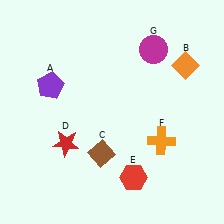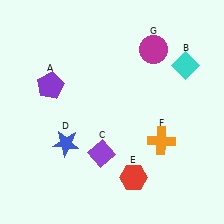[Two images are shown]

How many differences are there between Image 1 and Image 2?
There are 3 differences between the two images.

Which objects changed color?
B changed from orange to cyan. C changed from brown to purple. D changed from red to blue.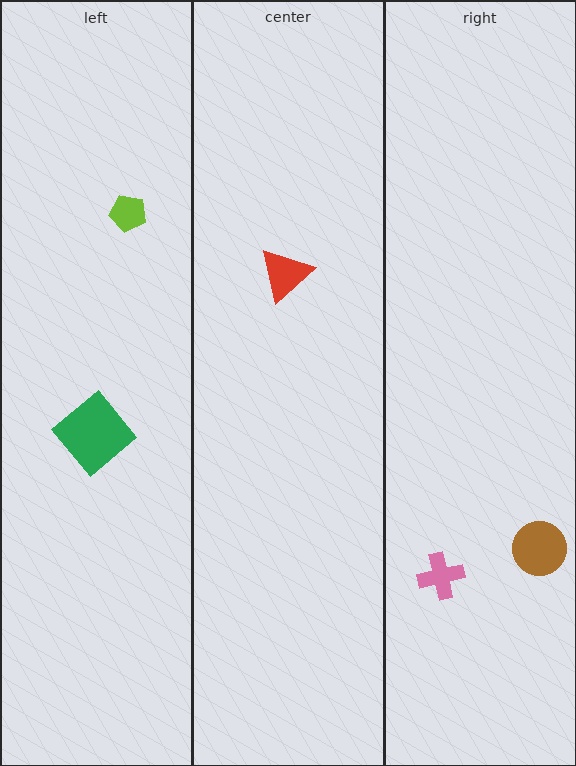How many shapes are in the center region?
1.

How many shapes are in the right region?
2.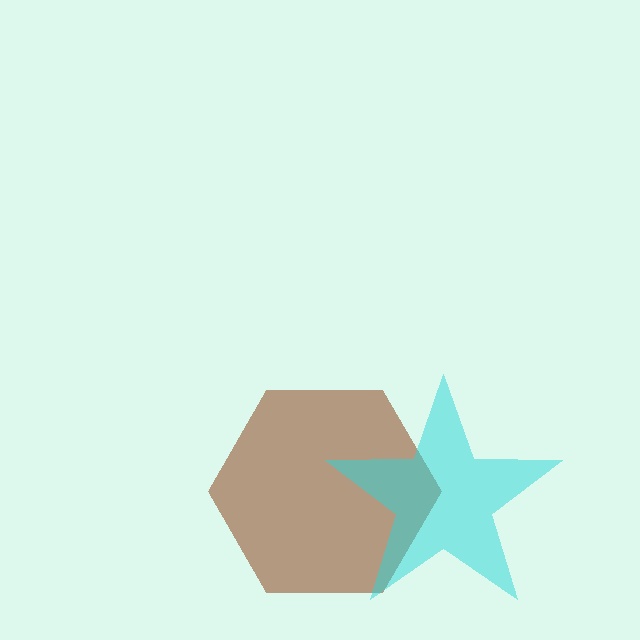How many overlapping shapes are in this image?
There are 2 overlapping shapes in the image.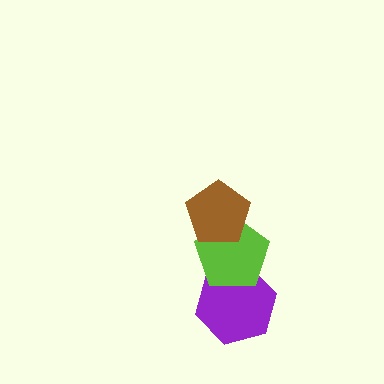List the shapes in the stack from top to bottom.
From top to bottom: the brown pentagon, the lime pentagon, the purple hexagon.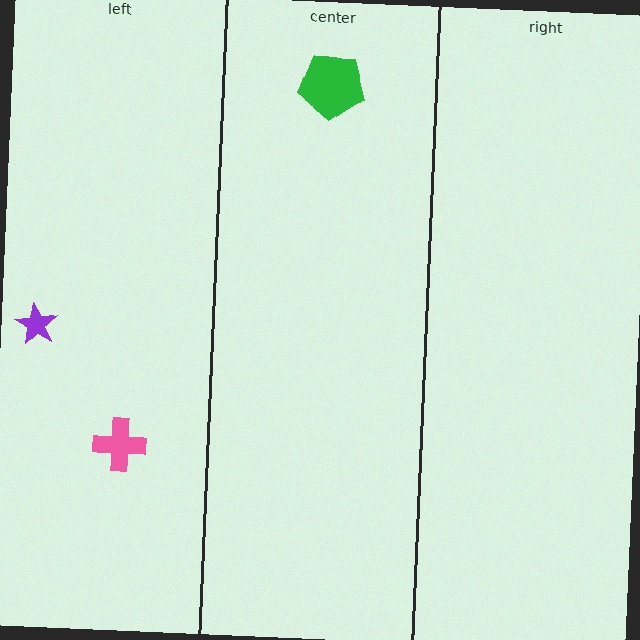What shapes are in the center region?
The green pentagon.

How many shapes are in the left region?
2.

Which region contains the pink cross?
The left region.